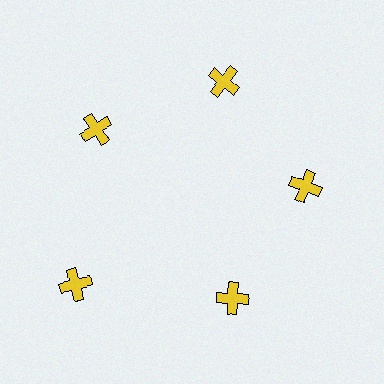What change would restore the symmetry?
The symmetry would be restored by moving it inward, back onto the ring so that all 5 crosses sit at equal angles and equal distance from the center.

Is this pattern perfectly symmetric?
No. The 5 yellow crosses are arranged in a ring, but one element near the 8 o'clock position is pushed outward from the center, breaking the 5-fold rotational symmetry.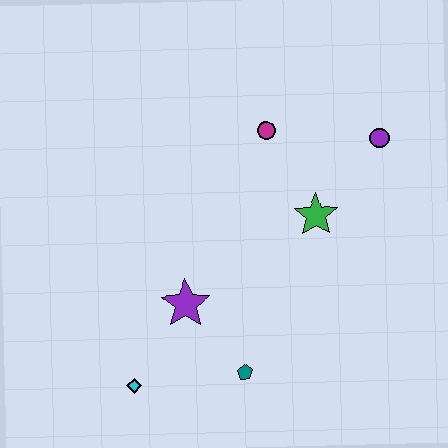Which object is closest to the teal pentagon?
The purple star is closest to the teal pentagon.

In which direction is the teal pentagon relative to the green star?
The teal pentagon is below the green star.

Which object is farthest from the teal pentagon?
The purple circle is farthest from the teal pentagon.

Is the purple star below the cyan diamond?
No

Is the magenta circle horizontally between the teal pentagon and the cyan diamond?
No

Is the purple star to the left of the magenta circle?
Yes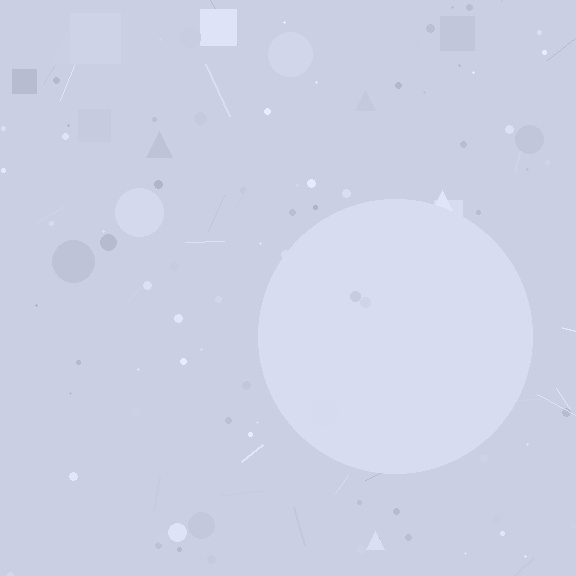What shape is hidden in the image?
A circle is hidden in the image.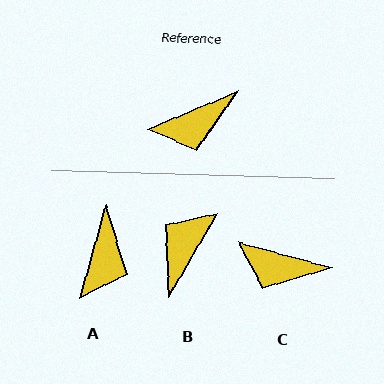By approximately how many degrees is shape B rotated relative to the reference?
Approximately 143 degrees clockwise.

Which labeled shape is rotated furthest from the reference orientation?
B, about 143 degrees away.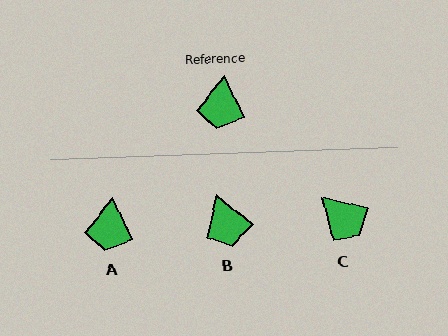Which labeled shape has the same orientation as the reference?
A.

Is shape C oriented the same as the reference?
No, it is off by about 53 degrees.